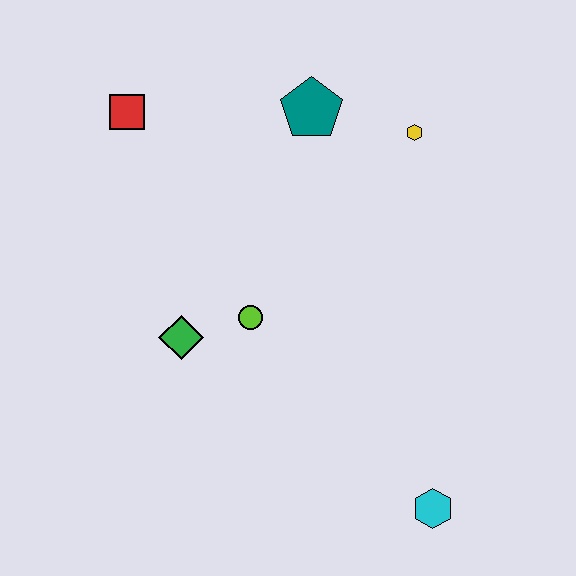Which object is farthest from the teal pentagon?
The cyan hexagon is farthest from the teal pentagon.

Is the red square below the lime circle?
No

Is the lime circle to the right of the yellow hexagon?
No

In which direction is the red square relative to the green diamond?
The red square is above the green diamond.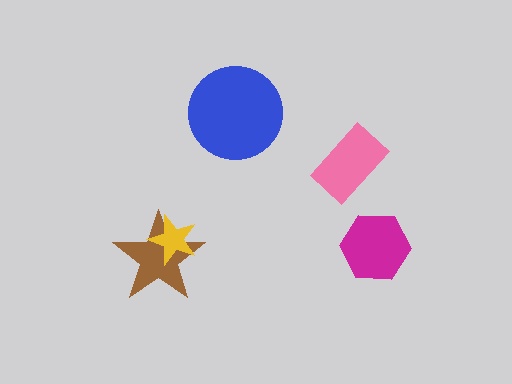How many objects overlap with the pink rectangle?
0 objects overlap with the pink rectangle.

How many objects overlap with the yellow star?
1 object overlaps with the yellow star.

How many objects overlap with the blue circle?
0 objects overlap with the blue circle.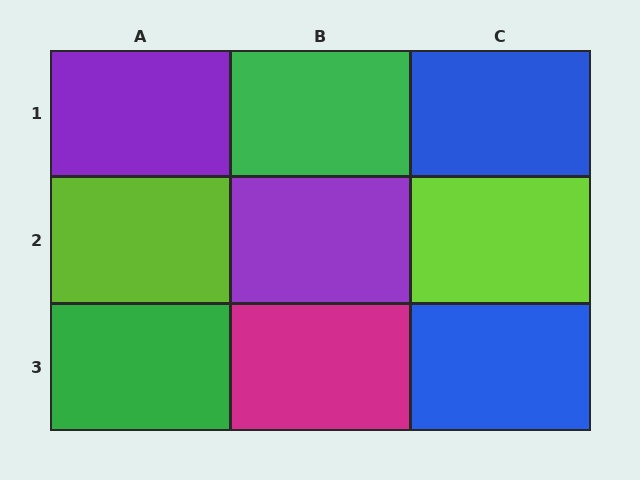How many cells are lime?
2 cells are lime.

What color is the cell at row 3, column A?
Green.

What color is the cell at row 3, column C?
Blue.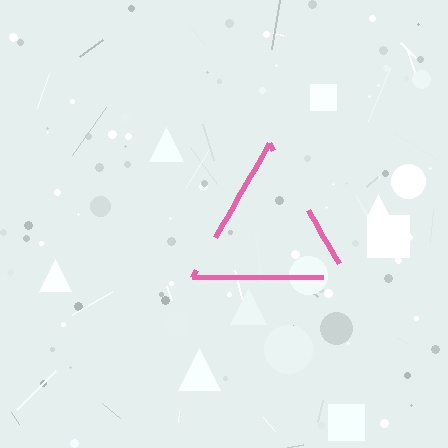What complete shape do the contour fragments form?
The contour fragments form a triangle.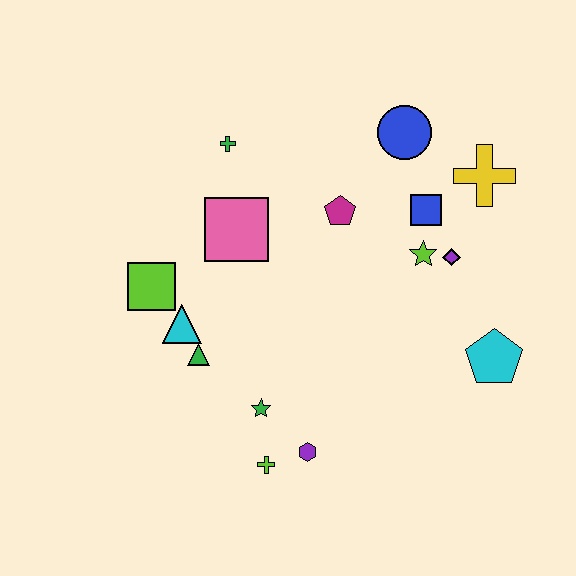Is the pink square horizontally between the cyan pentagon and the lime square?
Yes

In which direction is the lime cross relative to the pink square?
The lime cross is below the pink square.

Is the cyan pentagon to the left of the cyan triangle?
No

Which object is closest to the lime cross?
The purple hexagon is closest to the lime cross.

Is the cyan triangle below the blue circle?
Yes